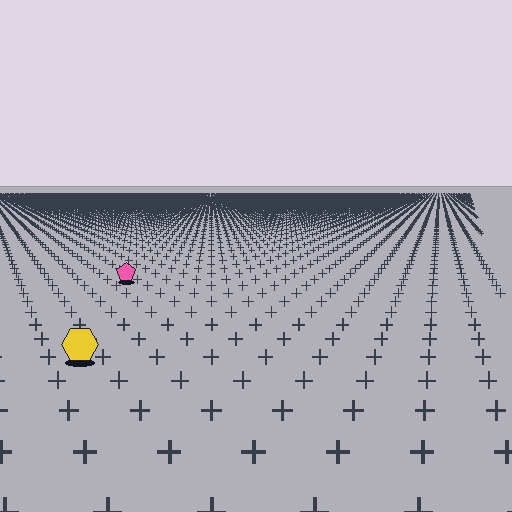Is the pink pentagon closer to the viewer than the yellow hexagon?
No. The yellow hexagon is closer — you can tell from the texture gradient: the ground texture is coarser near it.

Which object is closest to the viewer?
The yellow hexagon is closest. The texture marks near it are larger and more spread out.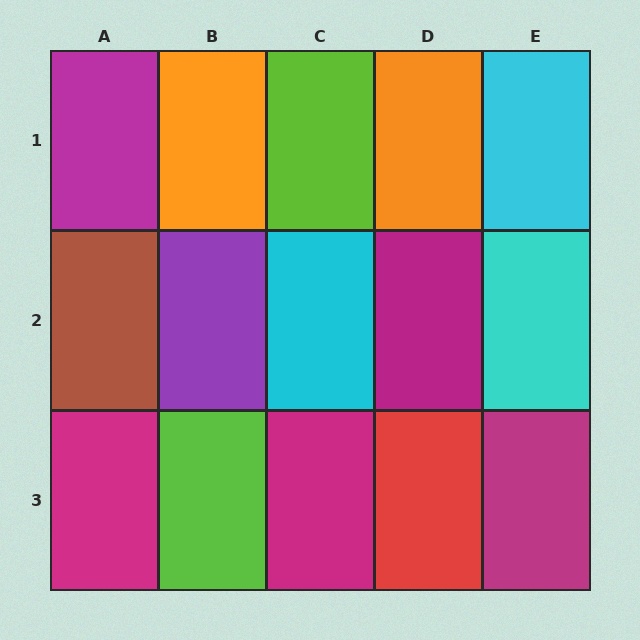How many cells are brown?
1 cell is brown.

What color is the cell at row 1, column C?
Lime.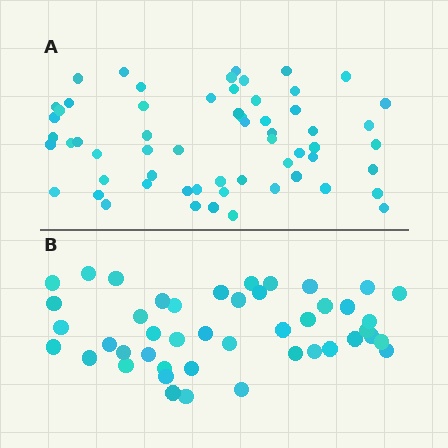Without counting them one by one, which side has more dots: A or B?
Region A (the top region) has more dots.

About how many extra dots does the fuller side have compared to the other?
Region A has approximately 15 more dots than region B.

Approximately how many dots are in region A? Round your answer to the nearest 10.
About 60 dots.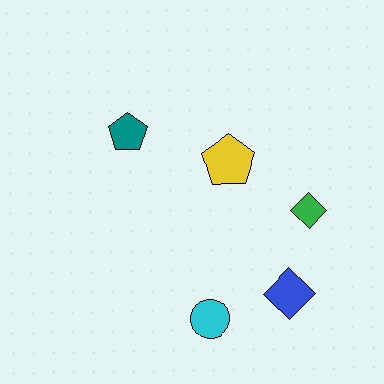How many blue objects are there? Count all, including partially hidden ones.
There is 1 blue object.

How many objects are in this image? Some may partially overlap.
There are 5 objects.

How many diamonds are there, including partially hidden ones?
There are 2 diamonds.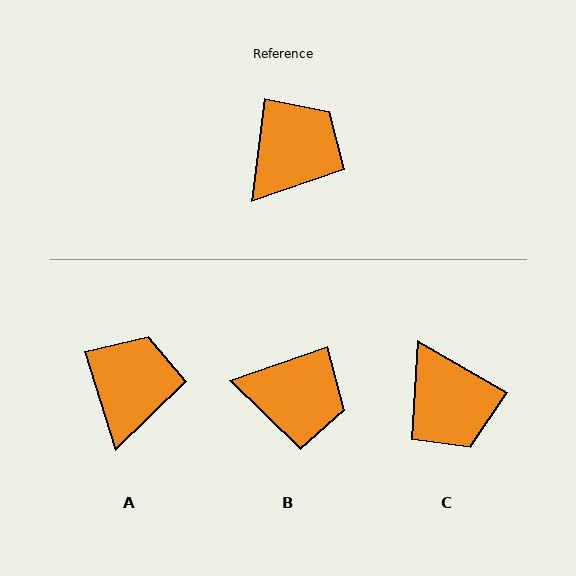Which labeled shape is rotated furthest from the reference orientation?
C, about 113 degrees away.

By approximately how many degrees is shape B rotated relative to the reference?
Approximately 64 degrees clockwise.